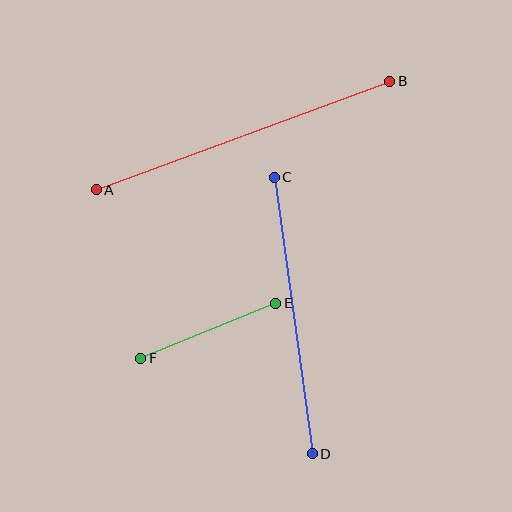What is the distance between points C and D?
The distance is approximately 279 pixels.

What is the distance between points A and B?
The distance is approximately 313 pixels.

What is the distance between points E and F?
The distance is approximately 146 pixels.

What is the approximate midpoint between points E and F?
The midpoint is at approximately (208, 331) pixels.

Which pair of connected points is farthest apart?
Points A and B are farthest apart.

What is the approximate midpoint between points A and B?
The midpoint is at approximately (243, 135) pixels.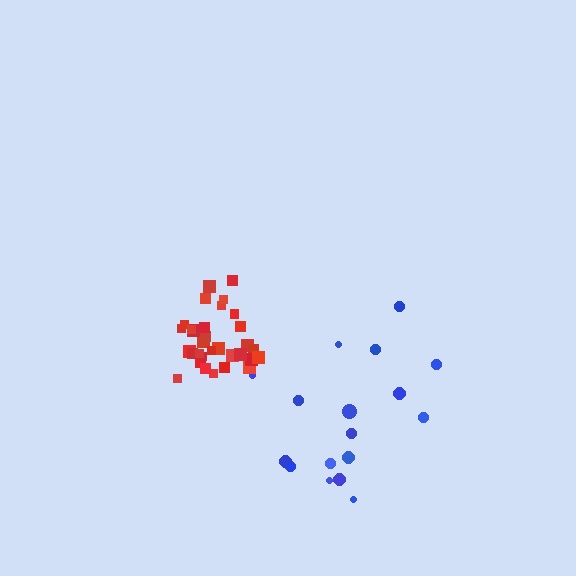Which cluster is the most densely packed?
Red.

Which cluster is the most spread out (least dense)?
Blue.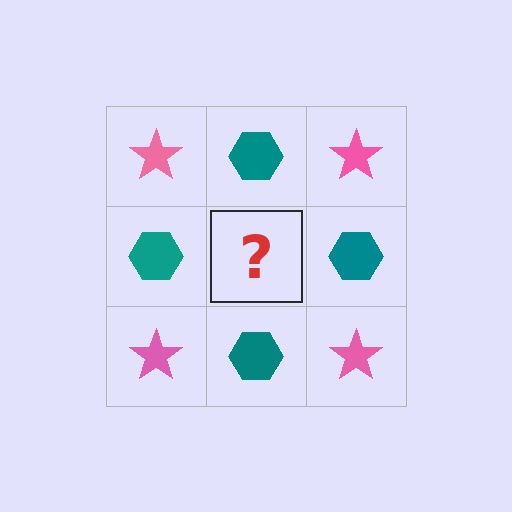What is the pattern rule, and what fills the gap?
The rule is that it alternates pink star and teal hexagon in a checkerboard pattern. The gap should be filled with a pink star.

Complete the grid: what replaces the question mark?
The question mark should be replaced with a pink star.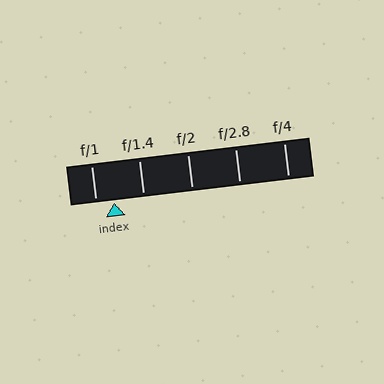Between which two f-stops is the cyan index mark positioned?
The index mark is between f/1 and f/1.4.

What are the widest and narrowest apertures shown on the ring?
The widest aperture shown is f/1 and the narrowest is f/4.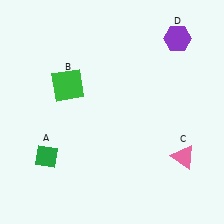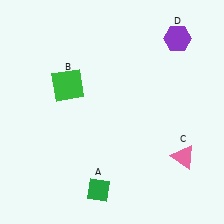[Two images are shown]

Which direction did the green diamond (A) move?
The green diamond (A) moved right.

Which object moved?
The green diamond (A) moved right.